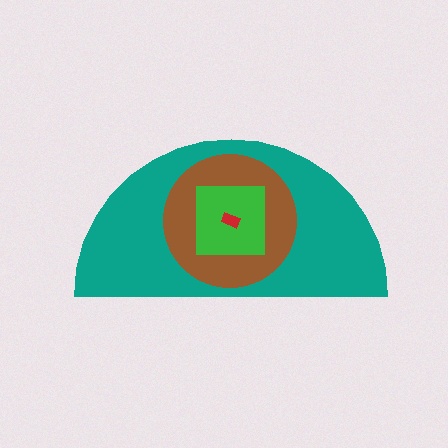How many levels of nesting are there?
4.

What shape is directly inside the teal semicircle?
The brown circle.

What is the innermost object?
The red rectangle.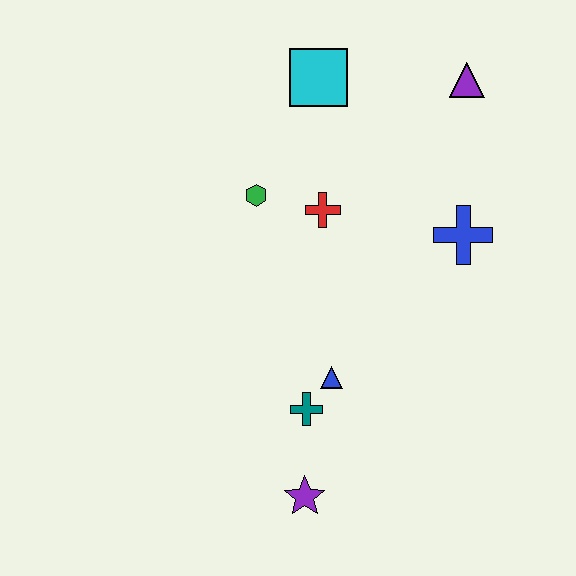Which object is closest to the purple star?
The teal cross is closest to the purple star.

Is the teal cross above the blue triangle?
No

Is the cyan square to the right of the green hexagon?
Yes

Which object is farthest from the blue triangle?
The purple triangle is farthest from the blue triangle.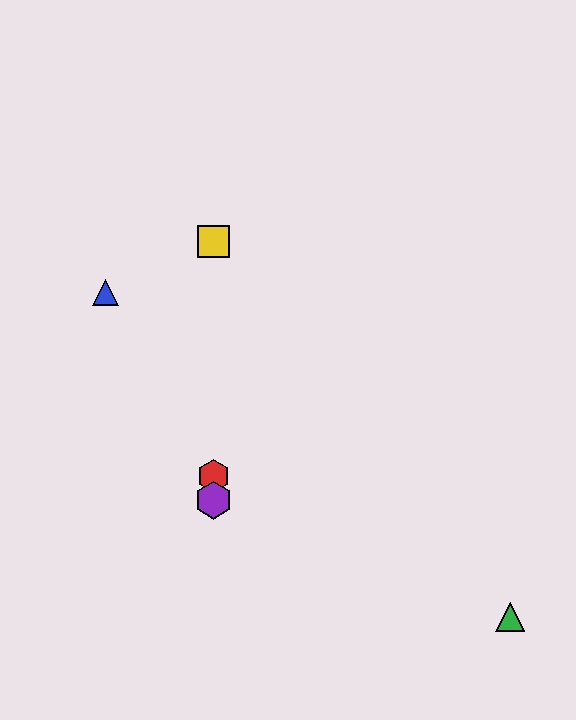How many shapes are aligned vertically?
3 shapes (the red hexagon, the yellow square, the purple hexagon) are aligned vertically.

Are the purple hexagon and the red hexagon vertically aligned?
Yes, both are at x≈213.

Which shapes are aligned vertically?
The red hexagon, the yellow square, the purple hexagon are aligned vertically.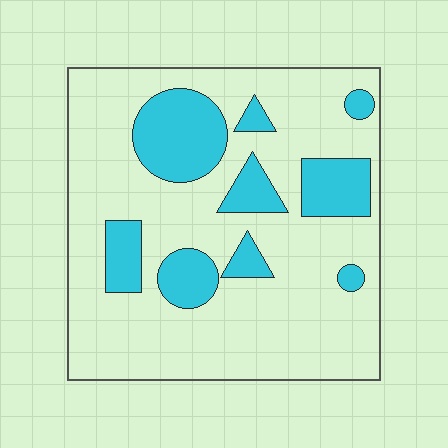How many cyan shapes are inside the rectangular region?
9.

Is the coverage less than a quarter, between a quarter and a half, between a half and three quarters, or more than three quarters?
Less than a quarter.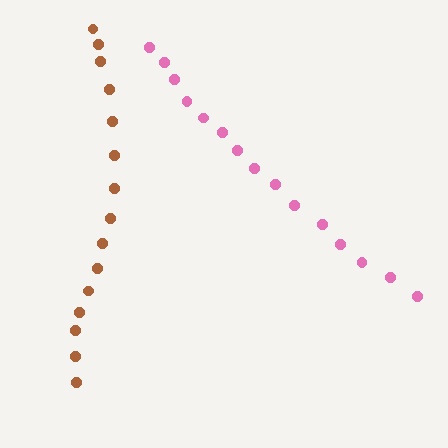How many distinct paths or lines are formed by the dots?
There are 2 distinct paths.